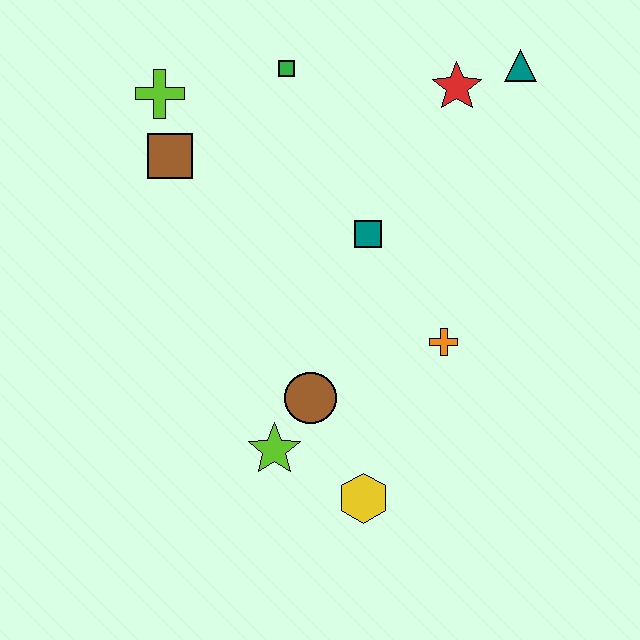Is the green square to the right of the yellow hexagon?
No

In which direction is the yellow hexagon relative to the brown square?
The yellow hexagon is below the brown square.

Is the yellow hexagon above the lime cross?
No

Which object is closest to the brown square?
The lime cross is closest to the brown square.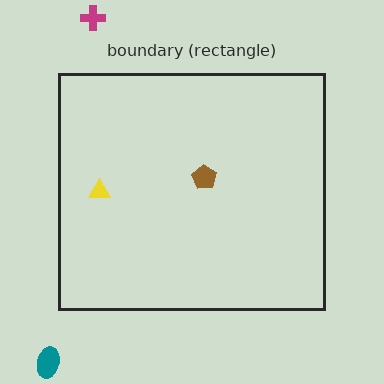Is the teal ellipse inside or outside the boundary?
Outside.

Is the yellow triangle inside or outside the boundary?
Inside.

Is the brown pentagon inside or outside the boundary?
Inside.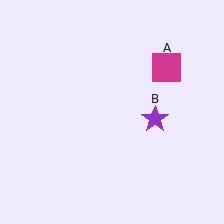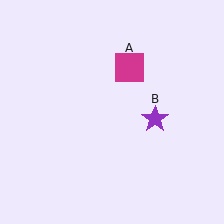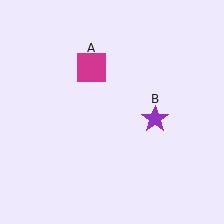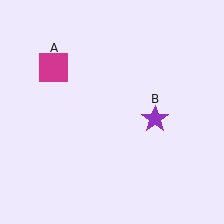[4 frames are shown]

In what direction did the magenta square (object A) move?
The magenta square (object A) moved left.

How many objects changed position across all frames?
1 object changed position: magenta square (object A).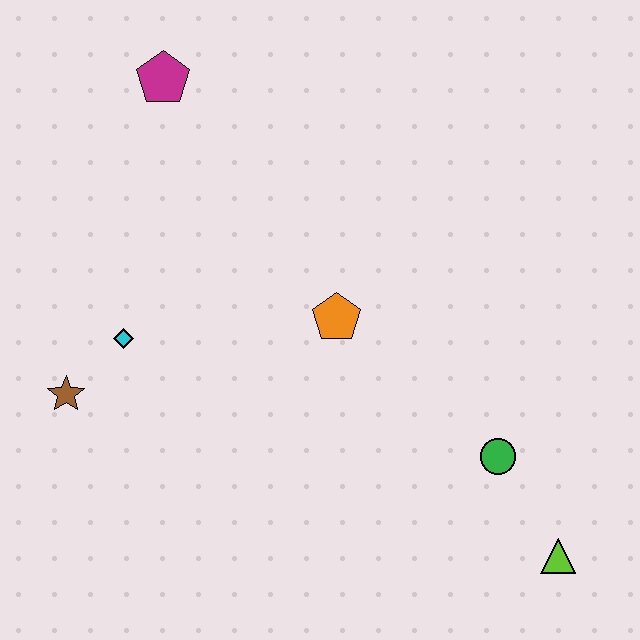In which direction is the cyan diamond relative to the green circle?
The cyan diamond is to the left of the green circle.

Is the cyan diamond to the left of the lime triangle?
Yes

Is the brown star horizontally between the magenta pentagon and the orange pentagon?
No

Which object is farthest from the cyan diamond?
The lime triangle is farthest from the cyan diamond.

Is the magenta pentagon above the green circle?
Yes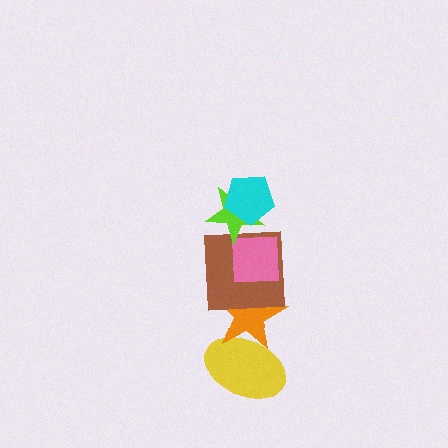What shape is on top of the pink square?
The lime star is on top of the pink square.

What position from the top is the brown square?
The brown square is 4th from the top.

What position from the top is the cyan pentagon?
The cyan pentagon is 1st from the top.